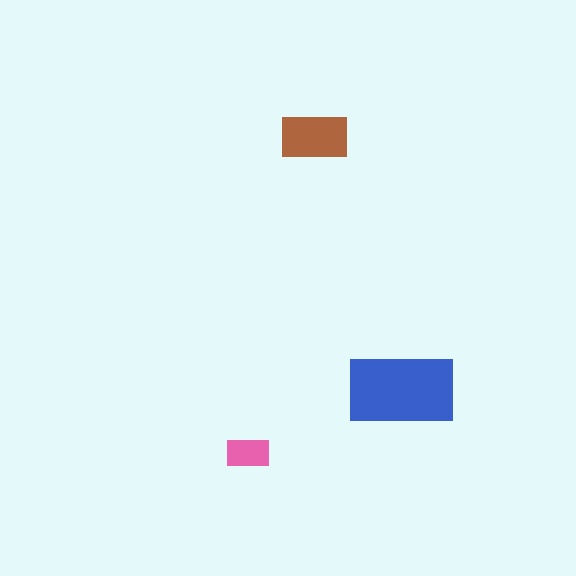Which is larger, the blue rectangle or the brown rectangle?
The blue one.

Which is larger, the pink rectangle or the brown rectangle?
The brown one.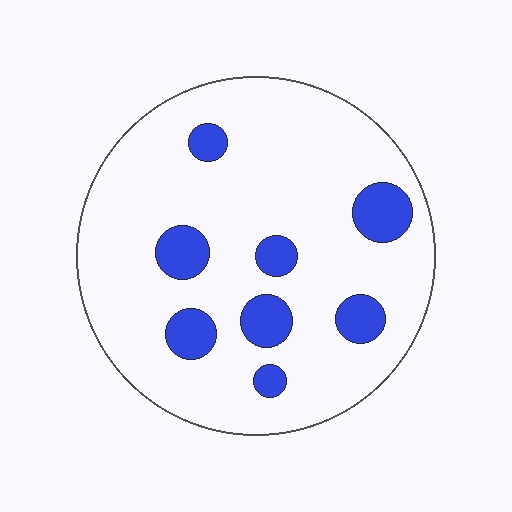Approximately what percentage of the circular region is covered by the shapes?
Approximately 15%.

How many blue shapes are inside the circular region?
8.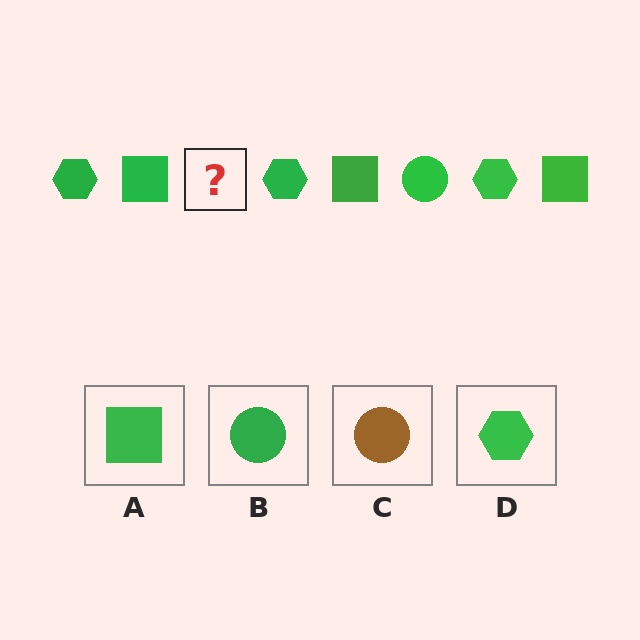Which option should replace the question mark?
Option B.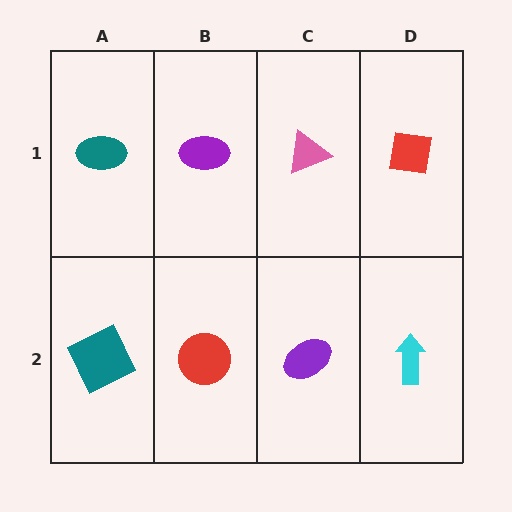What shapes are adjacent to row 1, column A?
A teal square (row 2, column A), a purple ellipse (row 1, column B).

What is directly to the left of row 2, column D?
A purple ellipse.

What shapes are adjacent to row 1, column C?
A purple ellipse (row 2, column C), a purple ellipse (row 1, column B), a red square (row 1, column D).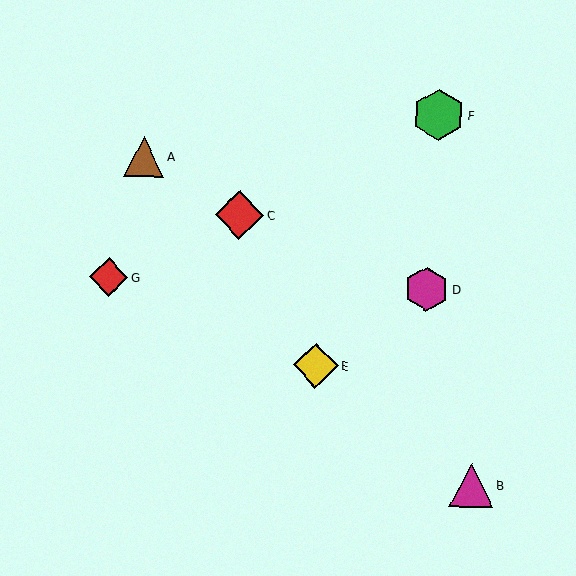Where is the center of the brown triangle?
The center of the brown triangle is at (144, 157).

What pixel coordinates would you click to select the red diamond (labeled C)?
Click at (239, 215) to select the red diamond C.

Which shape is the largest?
The green hexagon (labeled F) is the largest.